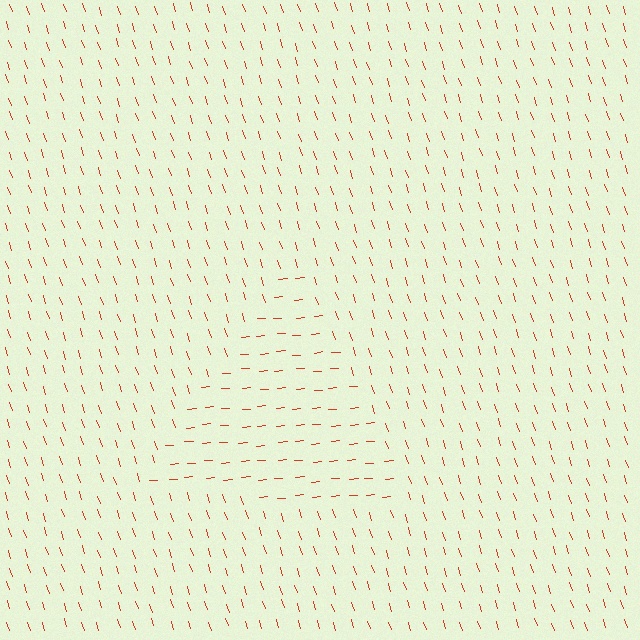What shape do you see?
I see a triangle.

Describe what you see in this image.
The image is filled with small red line segments. A triangle region in the image has lines oriented differently from the surrounding lines, creating a visible texture boundary.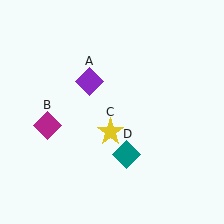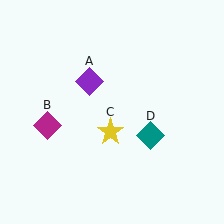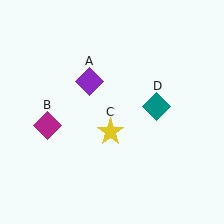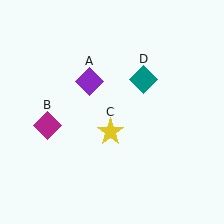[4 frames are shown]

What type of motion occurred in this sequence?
The teal diamond (object D) rotated counterclockwise around the center of the scene.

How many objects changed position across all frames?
1 object changed position: teal diamond (object D).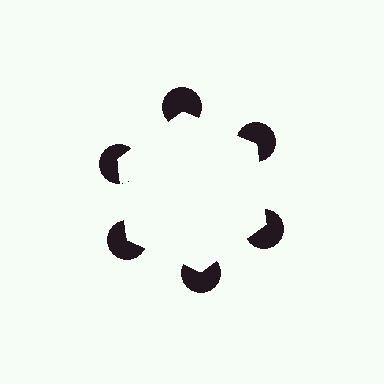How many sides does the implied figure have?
6 sides.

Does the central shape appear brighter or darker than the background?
It typically appears slightly brighter than the background, even though no actual brightness change is drawn.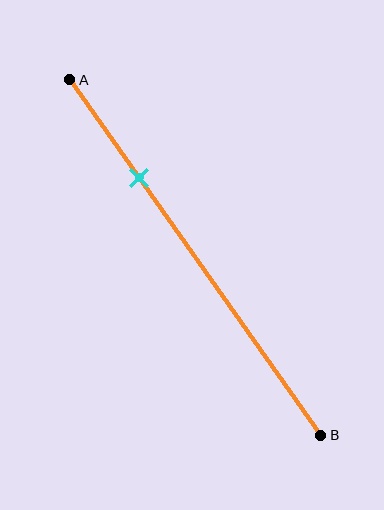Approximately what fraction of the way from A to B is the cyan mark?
The cyan mark is approximately 30% of the way from A to B.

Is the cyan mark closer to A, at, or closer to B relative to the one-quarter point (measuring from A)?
The cyan mark is approximately at the one-quarter point of segment AB.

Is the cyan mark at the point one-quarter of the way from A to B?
Yes, the mark is approximately at the one-quarter point.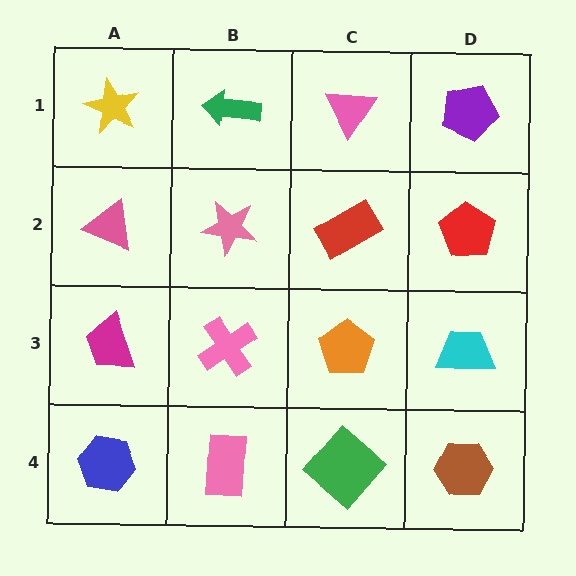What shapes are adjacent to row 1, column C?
A red rectangle (row 2, column C), a green arrow (row 1, column B), a purple pentagon (row 1, column D).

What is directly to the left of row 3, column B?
A magenta trapezoid.